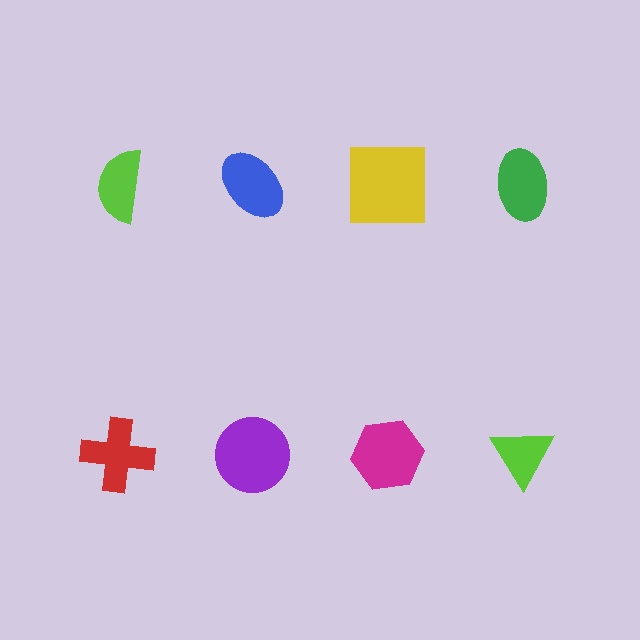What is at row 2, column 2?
A purple circle.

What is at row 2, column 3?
A magenta hexagon.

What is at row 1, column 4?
A green ellipse.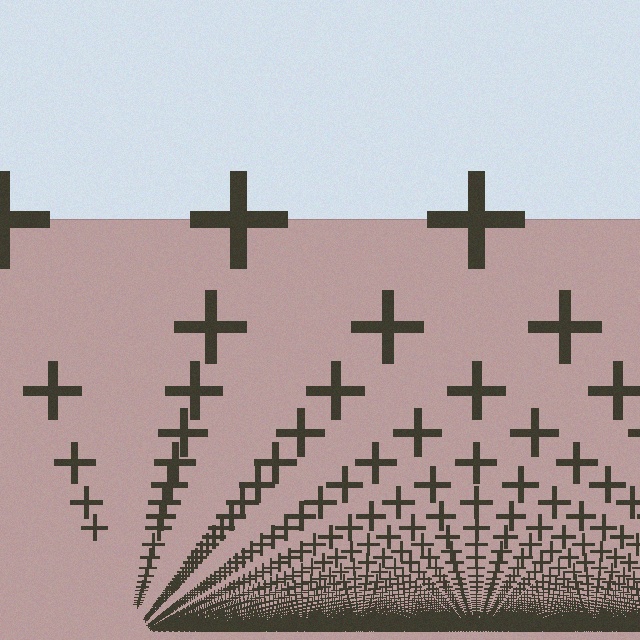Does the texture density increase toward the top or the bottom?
Density increases toward the bottom.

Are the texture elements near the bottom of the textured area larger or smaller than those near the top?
Smaller. The gradient is inverted — elements near the bottom are smaller and denser.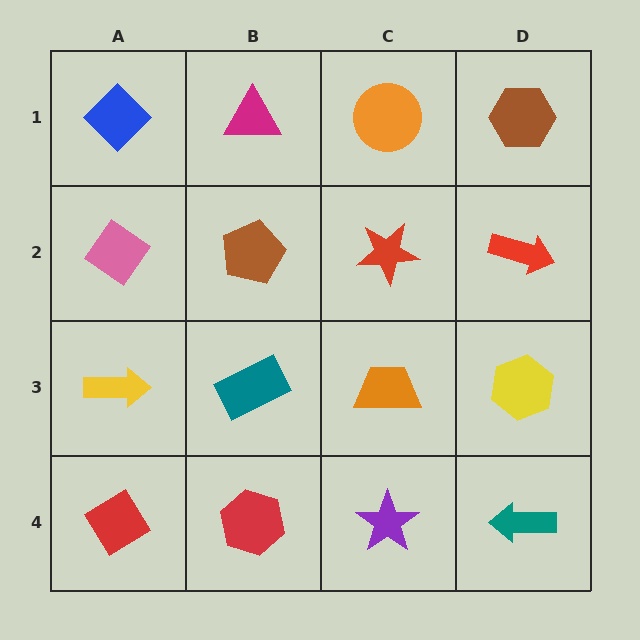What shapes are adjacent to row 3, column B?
A brown pentagon (row 2, column B), a red hexagon (row 4, column B), a yellow arrow (row 3, column A), an orange trapezoid (row 3, column C).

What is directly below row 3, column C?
A purple star.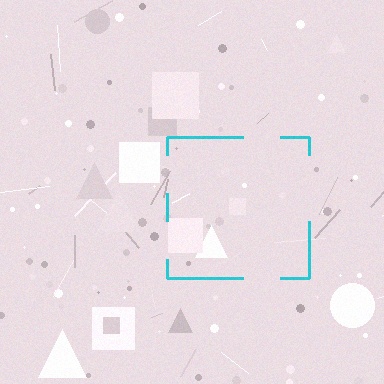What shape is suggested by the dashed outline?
The dashed outline suggests a square.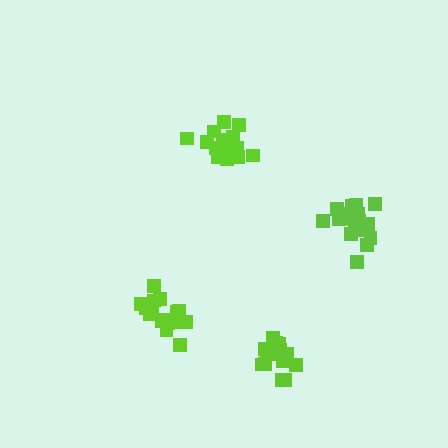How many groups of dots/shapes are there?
There are 4 groups.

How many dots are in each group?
Group 1: 20 dots, Group 2: 18 dots, Group 3: 19 dots, Group 4: 17 dots (74 total).